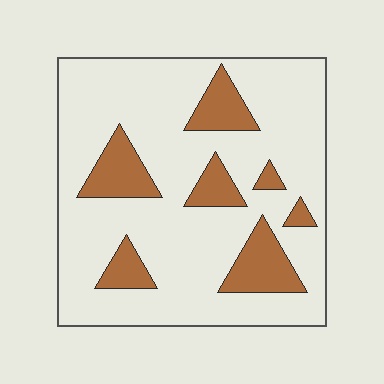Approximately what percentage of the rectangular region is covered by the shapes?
Approximately 20%.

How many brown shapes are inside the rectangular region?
7.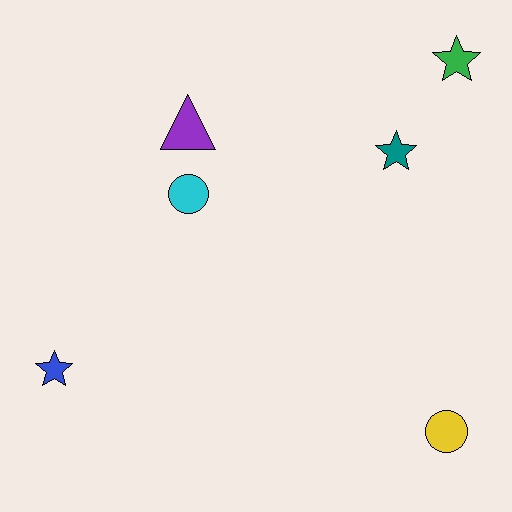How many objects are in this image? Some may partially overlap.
There are 6 objects.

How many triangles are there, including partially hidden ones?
There is 1 triangle.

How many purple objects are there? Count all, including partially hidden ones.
There is 1 purple object.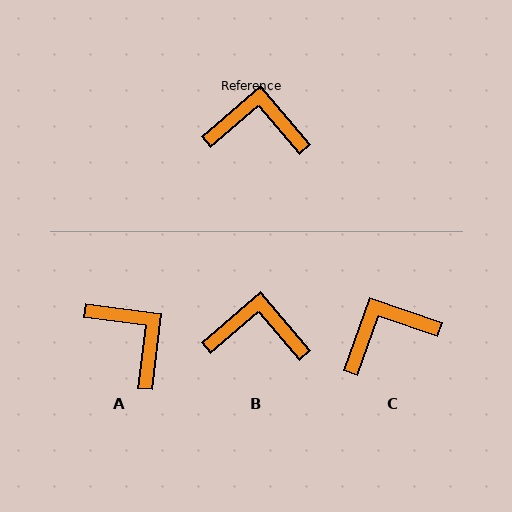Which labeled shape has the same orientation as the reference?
B.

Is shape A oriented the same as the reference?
No, it is off by about 48 degrees.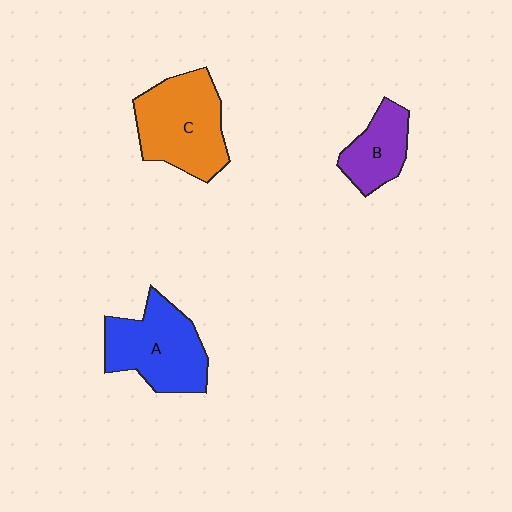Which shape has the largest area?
Shape C (orange).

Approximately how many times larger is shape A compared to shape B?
Approximately 1.7 times.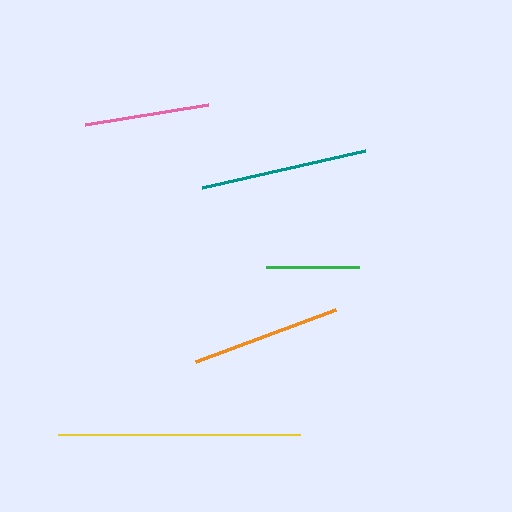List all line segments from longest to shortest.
From longest to shortest: yellow, teal, orange, pink, green.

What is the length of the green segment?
The green segment is approximately 93 pixels long.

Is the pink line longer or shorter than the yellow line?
The yellow line is longer than the pink line.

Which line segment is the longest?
The yellow line is the longest at approximately 242 pixels.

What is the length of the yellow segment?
The yellow segment is approximately 242 pixels long.